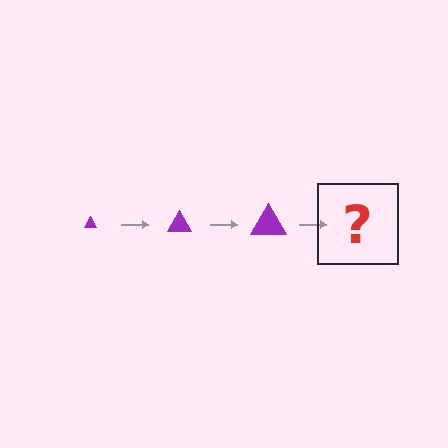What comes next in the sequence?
The next element should be a purple triangle, larger than the previous one.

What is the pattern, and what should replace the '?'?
The pattern is that the triangle gets progressively larger each step. The '?' should be a purple triangle, larger than the previous one.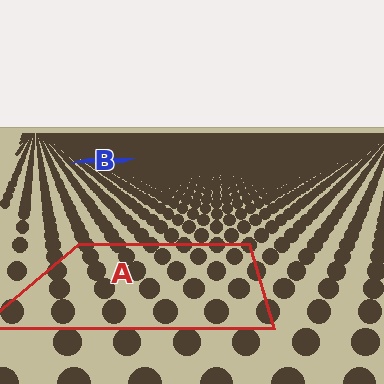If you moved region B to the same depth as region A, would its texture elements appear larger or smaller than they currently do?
They would appear larger. At a closer depth, the same texture elements are projected at a bigger on-screen size.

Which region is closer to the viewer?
Region A is closer. The texture elements there are larger and more spread out.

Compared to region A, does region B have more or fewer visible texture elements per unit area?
Region B has more texture elements per unit area — they are packed more densely because it is farther away.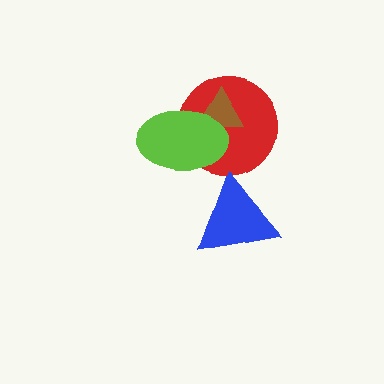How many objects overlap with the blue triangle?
0 objects overlap with the blue triangle.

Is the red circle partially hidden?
Yes, it is partially covered by another shape.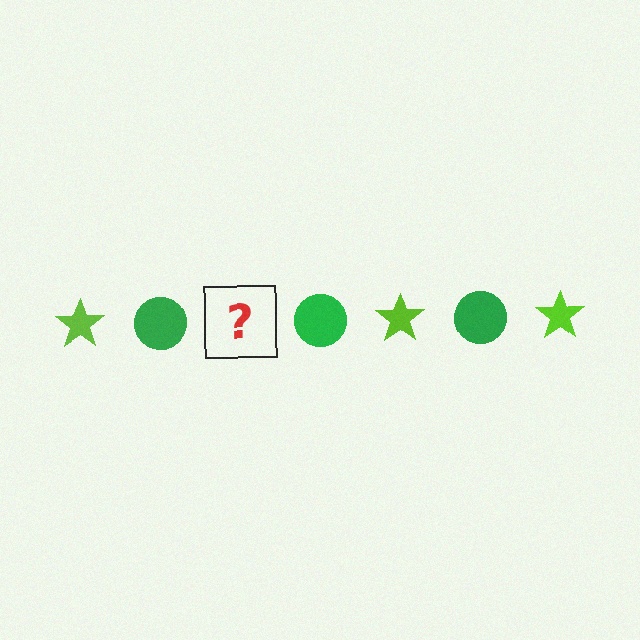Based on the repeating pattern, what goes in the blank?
The blank should be a lime star.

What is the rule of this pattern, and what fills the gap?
The rule is that the pattern alternates between lime star and green circle. The gap should be filled with a lime star.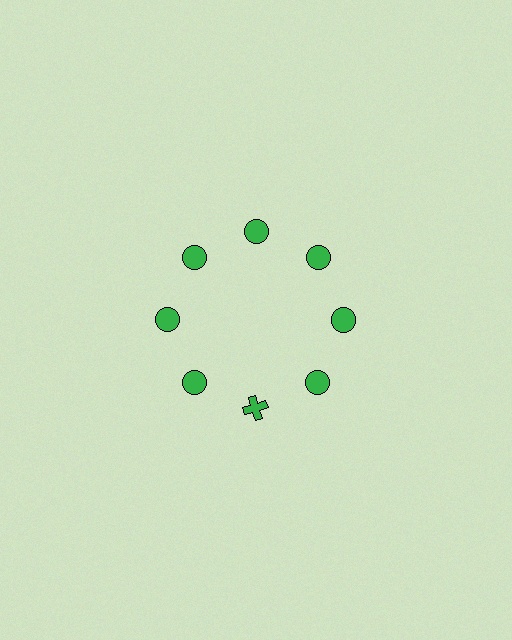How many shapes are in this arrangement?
There are 8 shapes arranged in a ring pattern.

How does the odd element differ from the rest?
It has a different shape: cross instead of circle.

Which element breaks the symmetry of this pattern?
The green cross at roughly the 6 o'clock position breaks the symmetry. All other shapes are green circles.